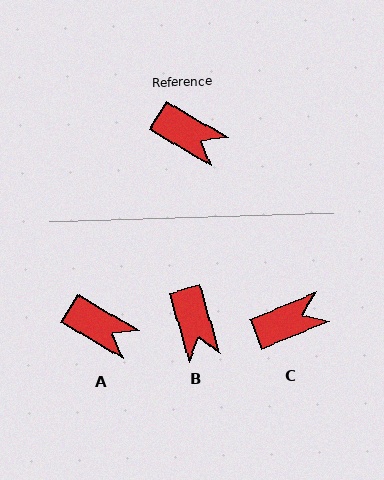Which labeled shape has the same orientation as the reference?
A.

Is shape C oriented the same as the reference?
No, it is off by about 53 degrees.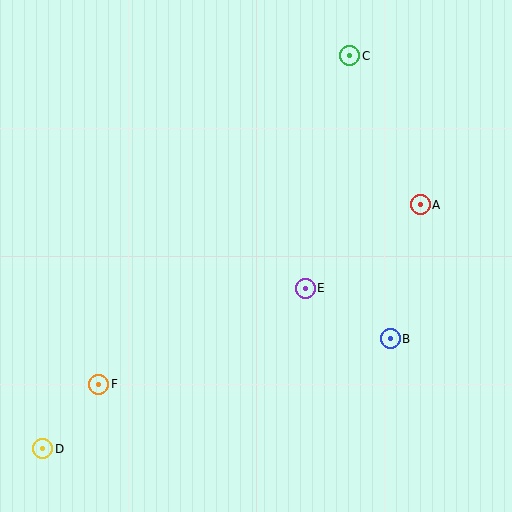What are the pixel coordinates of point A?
Point A is at (420, 205).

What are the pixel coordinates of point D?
Point D is at (43, 449).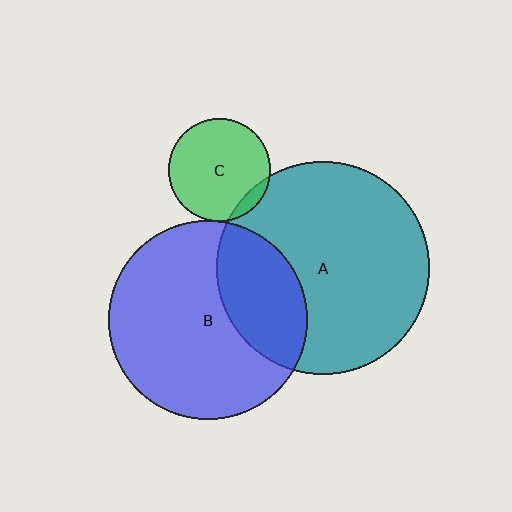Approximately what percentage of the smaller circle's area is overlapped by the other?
Approximately 10%.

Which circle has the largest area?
Circle A (teal).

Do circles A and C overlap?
Yes.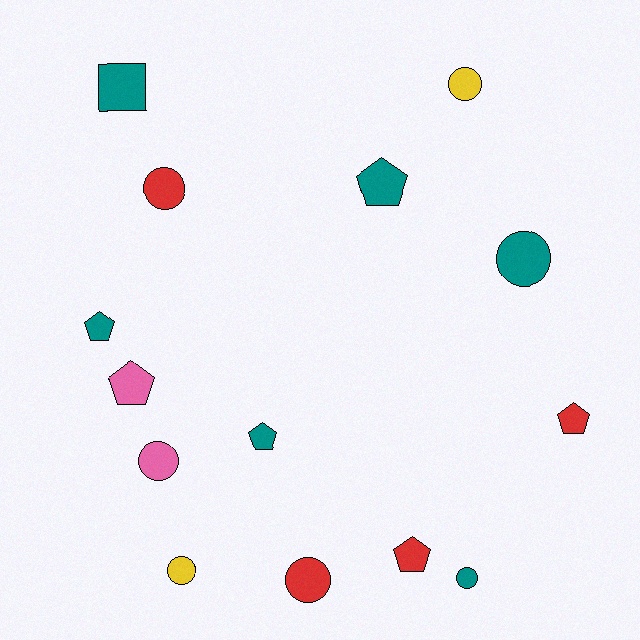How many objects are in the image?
There are 14 objects.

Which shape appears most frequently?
Circle, with 7 objects.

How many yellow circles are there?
There are 2 yellow circles.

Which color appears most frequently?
Teal, with 6 objects.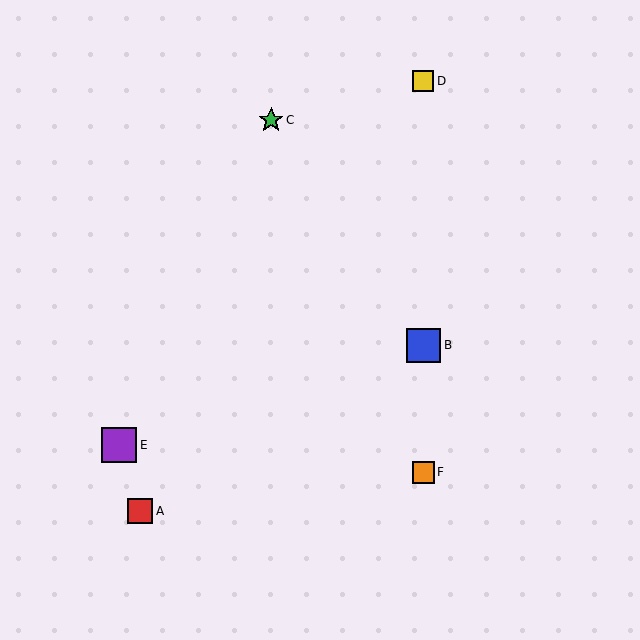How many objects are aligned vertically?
3 objects (B, D, F) are aligned vertically.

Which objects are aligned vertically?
Objects B, D, F are aligned vertically.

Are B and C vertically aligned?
No, B is at x≈423 and C is at x≈271.